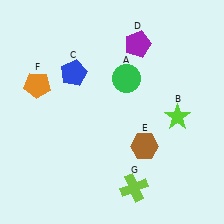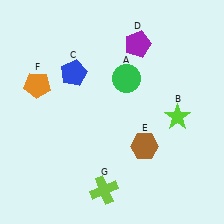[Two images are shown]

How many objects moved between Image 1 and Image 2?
1 object moved between the two images.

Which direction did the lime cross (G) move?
The lime cross (G) moved left.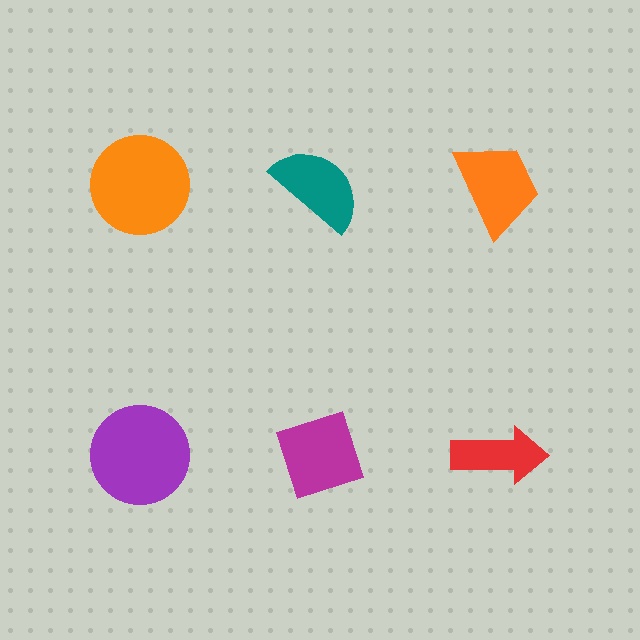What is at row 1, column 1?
An orange circle.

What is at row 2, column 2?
A magenta diamond.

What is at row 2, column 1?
A purple circle.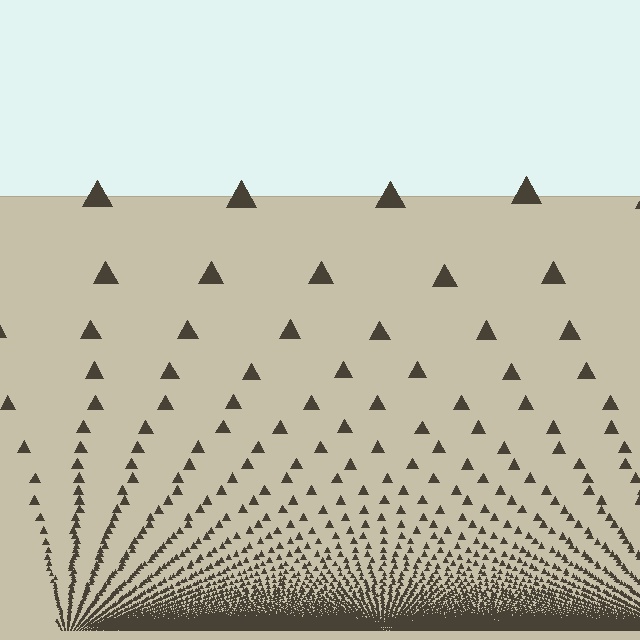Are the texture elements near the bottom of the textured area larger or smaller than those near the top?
Smaller. The gradient is inverted — elements near the bottom are smaller and denser.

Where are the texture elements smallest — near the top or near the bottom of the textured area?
Near the bottom.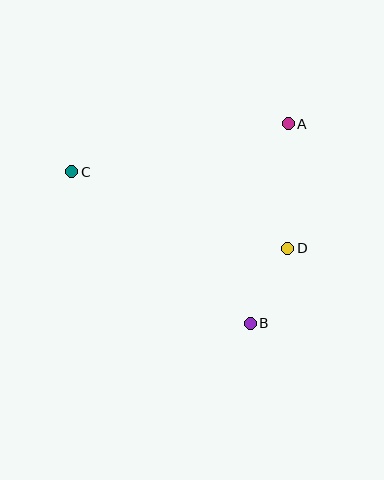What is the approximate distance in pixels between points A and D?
The distance between A and D is approximately 124 pixels.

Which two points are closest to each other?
Points B and D are closest to each other.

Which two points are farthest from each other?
Points B and C are farthest from each other.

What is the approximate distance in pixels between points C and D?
The distance between C and D is approximately 229 pixels.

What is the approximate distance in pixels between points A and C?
The distance between A and C is approximately 222 pixels.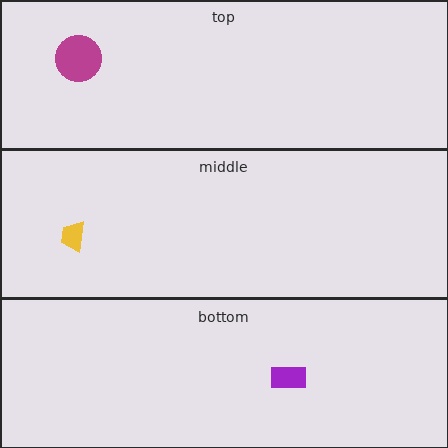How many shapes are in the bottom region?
1.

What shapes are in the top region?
The magenta circle.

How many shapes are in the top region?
1.